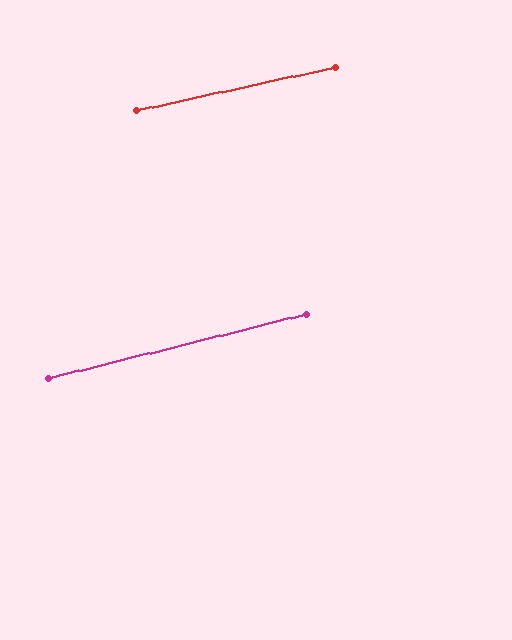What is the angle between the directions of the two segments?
Approximately 2 degrees.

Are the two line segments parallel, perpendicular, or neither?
Parallel — their directions differ by only 1.7°.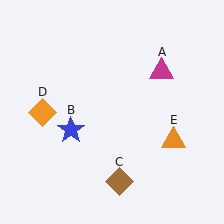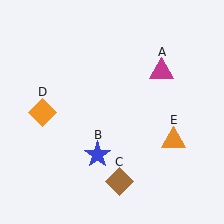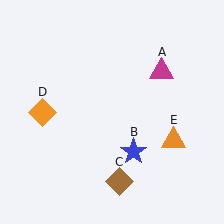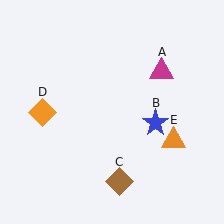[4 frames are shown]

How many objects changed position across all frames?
1 object changed position: blue star (object B).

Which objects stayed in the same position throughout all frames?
Magenta triangle (object A) and brown diamond (object C) and orange diamond (object D) and orange triangle (object E) remained stationary.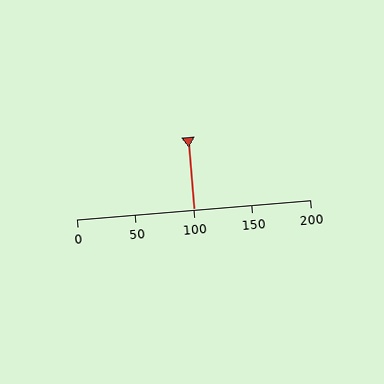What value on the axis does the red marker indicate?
The marker indicates approximately 100.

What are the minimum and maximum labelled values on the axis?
The axis runs from 0 to 200.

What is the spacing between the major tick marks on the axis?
The major ticks are spaced 50 apart.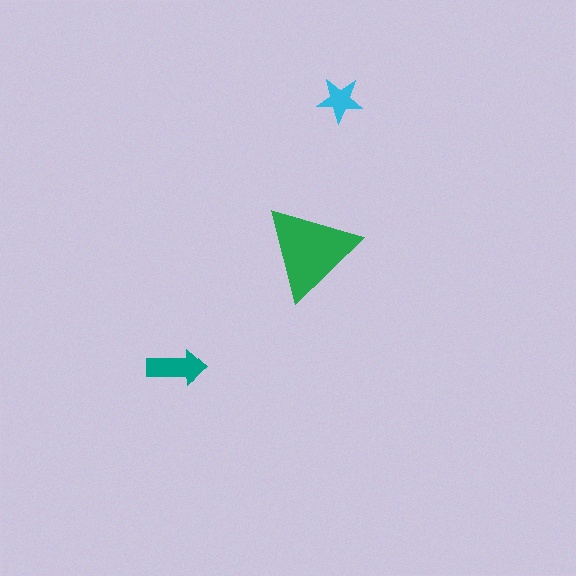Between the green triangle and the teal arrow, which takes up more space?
The green triangle.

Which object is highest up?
The cyan star is topmost.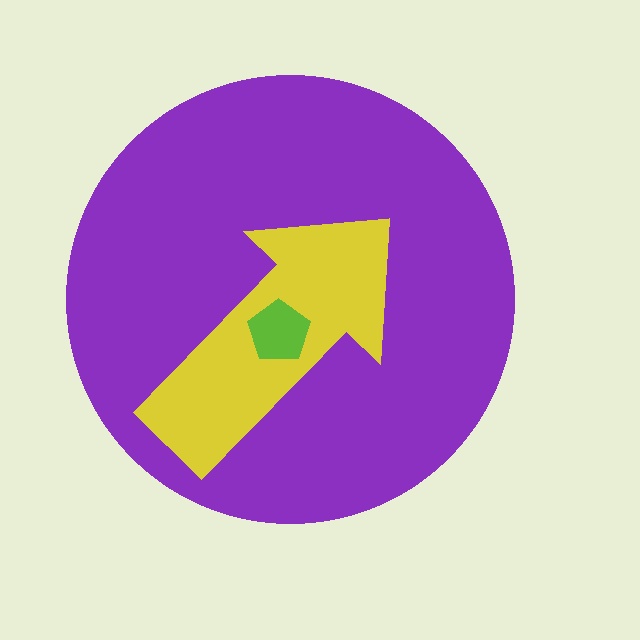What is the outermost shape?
The purple circle.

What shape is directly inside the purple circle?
The yellow arrow.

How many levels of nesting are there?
3.